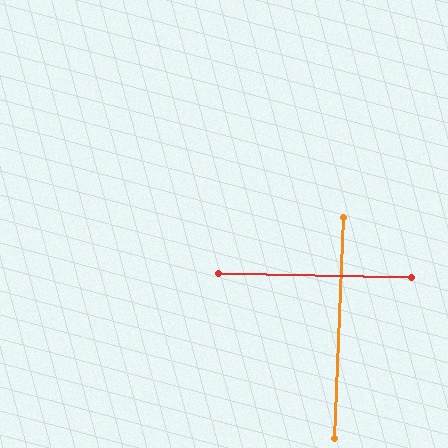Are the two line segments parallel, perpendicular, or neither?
Perpendicular — they meet at approximately 89°.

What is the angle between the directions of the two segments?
Approximately 89 degrees.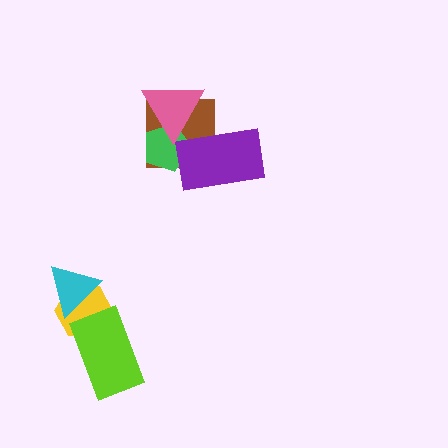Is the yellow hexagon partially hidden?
Yes, it is partially covered by another shape.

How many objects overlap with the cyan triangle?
1 object overlaps with the cyan triangle.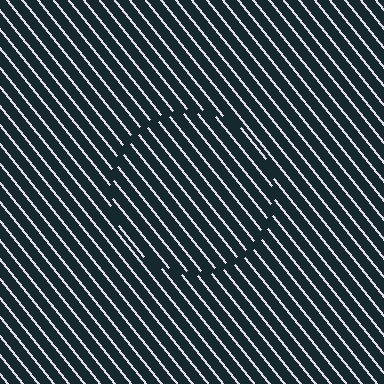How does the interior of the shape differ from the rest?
The interior of the shape contains the same grating, shifted by half a period — the contour is defined by the phase discontinuity where line-ends from the inner and outer gratings abut.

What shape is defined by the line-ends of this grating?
An illusory circle. The interior of the shape contains the same grating, shifted by half a period — the contour is defined by the phase discontinuity where line-ends from the inner and outer gratings abut.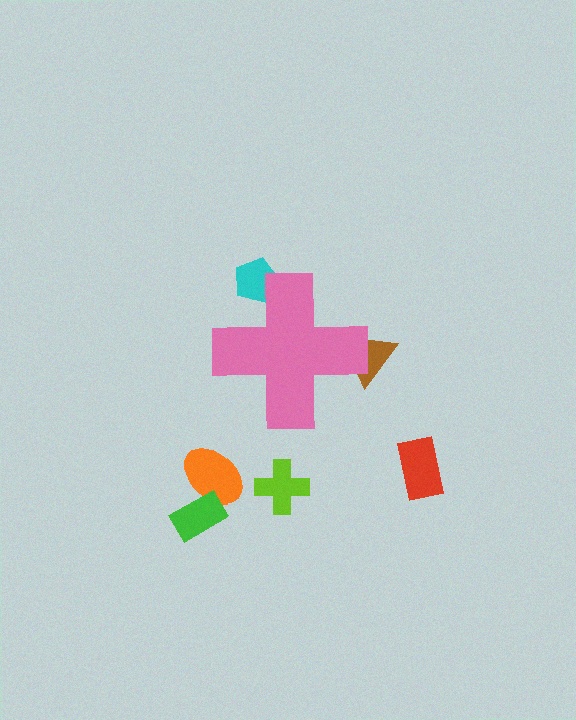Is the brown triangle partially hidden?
Yes, the brown triangle is partially hidden behind the pink cross.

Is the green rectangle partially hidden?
No, the green rectangle is fully visible.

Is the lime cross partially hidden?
No, the lime cross is fully visible.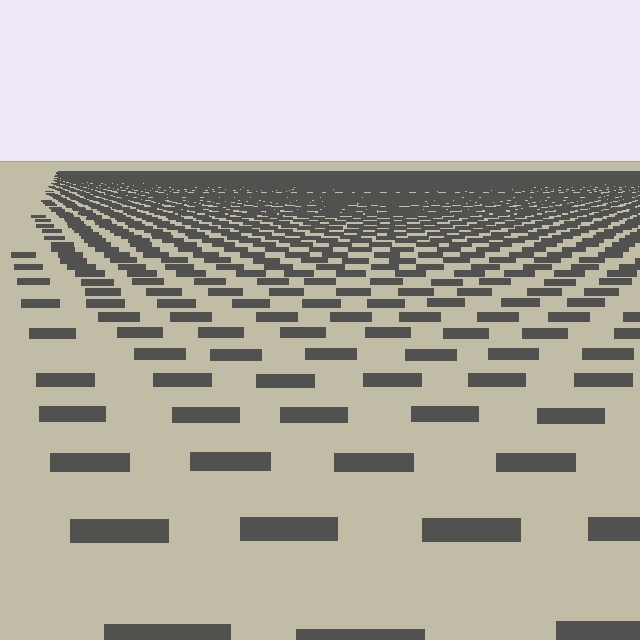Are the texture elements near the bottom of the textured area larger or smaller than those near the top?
Larger. Near the bottom, elements are closer to the viewer and appear at a bigger on-screen size.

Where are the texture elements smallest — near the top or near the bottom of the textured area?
Near the top.